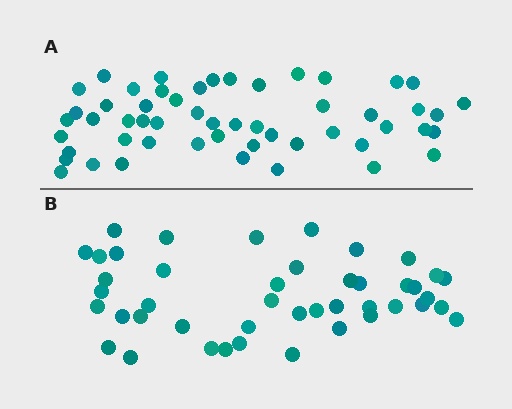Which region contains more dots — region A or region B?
Region A (the top region) has more dots.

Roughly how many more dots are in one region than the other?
Region A has roughly 8 or so more dots than region B.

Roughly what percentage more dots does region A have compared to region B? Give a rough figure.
About 20% more.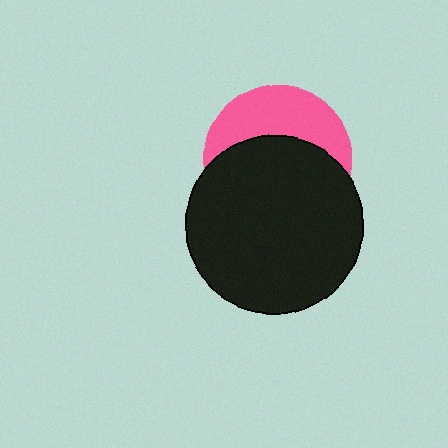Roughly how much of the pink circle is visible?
A small part of it is visible (roughly 39%).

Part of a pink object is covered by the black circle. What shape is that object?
It is a circle.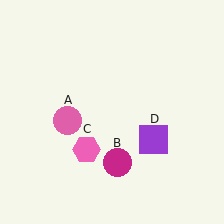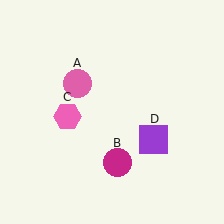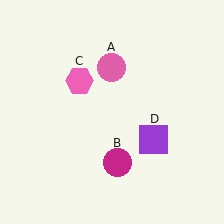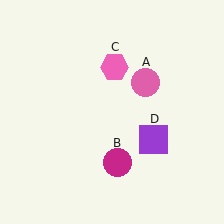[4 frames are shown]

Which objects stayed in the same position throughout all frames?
Magenta circle (object B) and purple square (object D) remained stationary.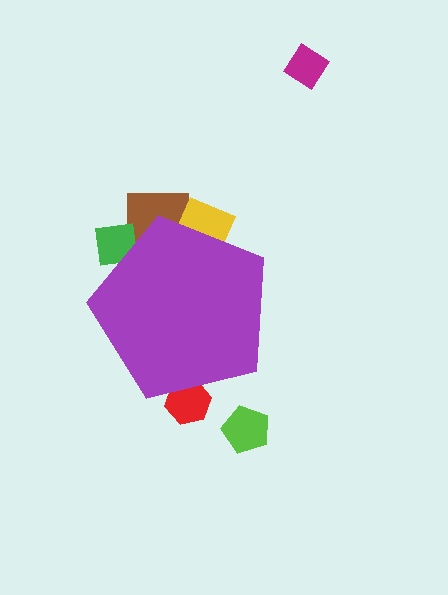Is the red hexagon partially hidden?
Yes, the red hexagon is partially hidden behind the purple pentagon.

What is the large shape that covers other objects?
A purple pentagon.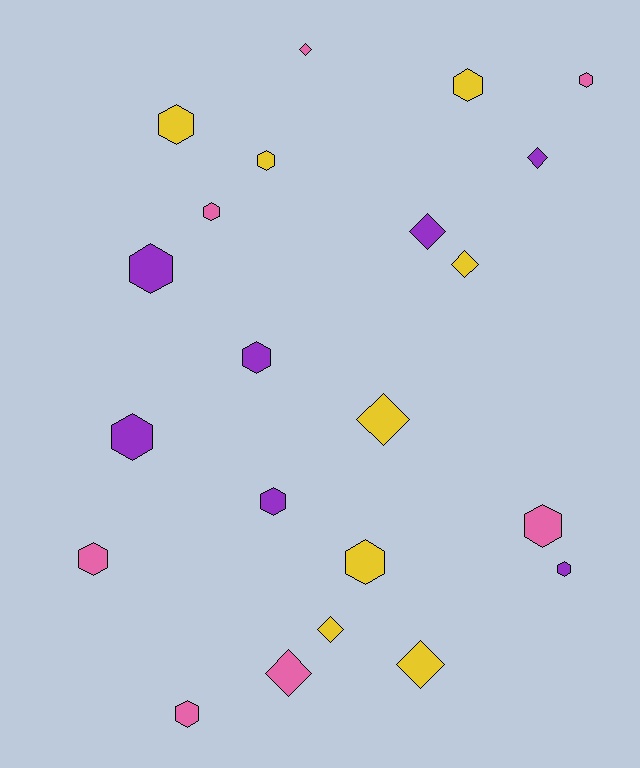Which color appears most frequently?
Yellow, with 8 objects.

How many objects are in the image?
There are 22 objects.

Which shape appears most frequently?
Hexagon, with 14 objects.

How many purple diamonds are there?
There are 2 purple diamonds.